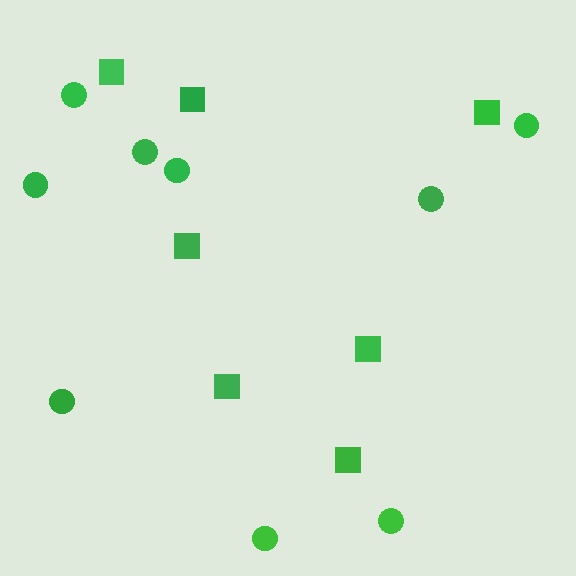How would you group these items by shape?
There are 2 groups: one group of squares (7) and one group of circles (9).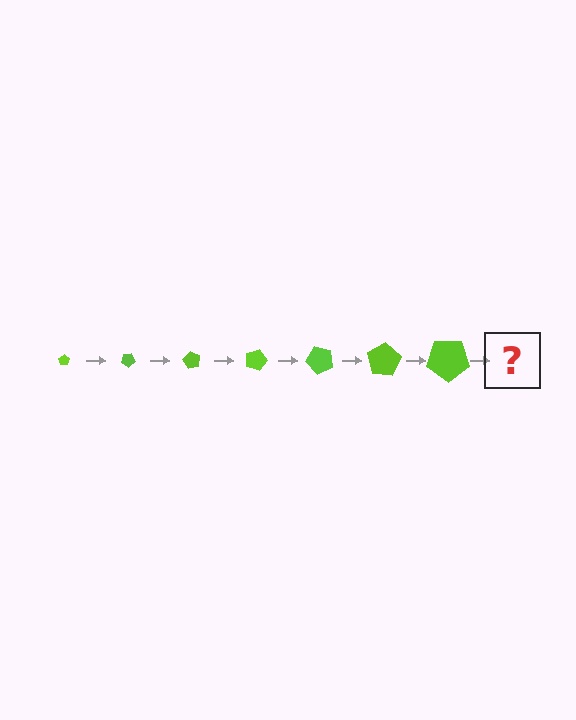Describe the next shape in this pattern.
It should be a pentagon, larger than the previous one and rotated 210 degrees from the start.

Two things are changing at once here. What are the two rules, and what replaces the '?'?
The two rules are that the pentagon grows larger each step and it rotates 30 degrees each step. The '?' should be a pentagon, larger than the previous one and rotated 210 degrees from the start.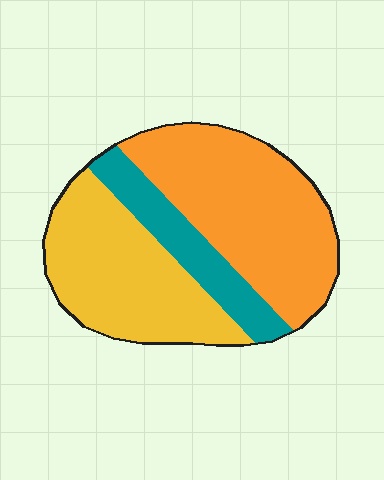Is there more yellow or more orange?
Orange.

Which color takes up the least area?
Teal, at roughly 15%.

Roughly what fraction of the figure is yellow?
Yellow covers about 35% of the figure.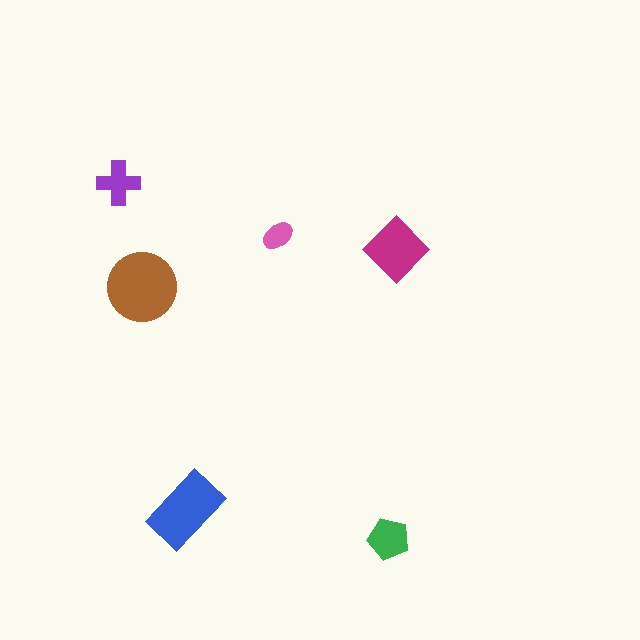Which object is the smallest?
The pink ellipse.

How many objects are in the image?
There are 6 objects in the image.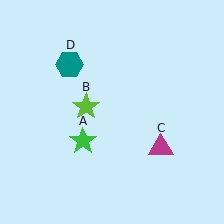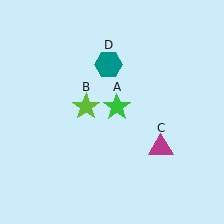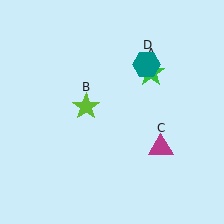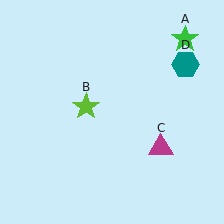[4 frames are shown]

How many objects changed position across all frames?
2 objects changed position: green star (object A), teal hexagon (object D).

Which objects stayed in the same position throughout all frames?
Lime star (object B) and magenta triangle (object C) remained stationary.